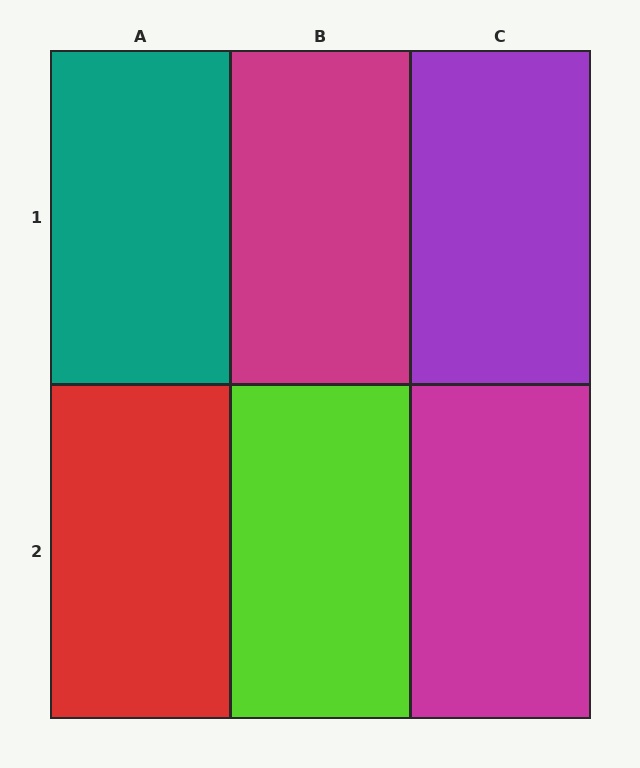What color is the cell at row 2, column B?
Lime.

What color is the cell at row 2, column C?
Magenta.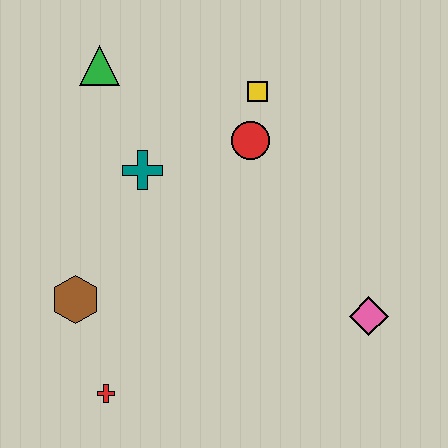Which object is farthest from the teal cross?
The pink diamond is farthest from the teal cross.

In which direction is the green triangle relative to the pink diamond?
The green triangle is to the left of the pink diamond.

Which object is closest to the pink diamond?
The red circle is closest to the pink diamond.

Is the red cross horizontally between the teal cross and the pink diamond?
No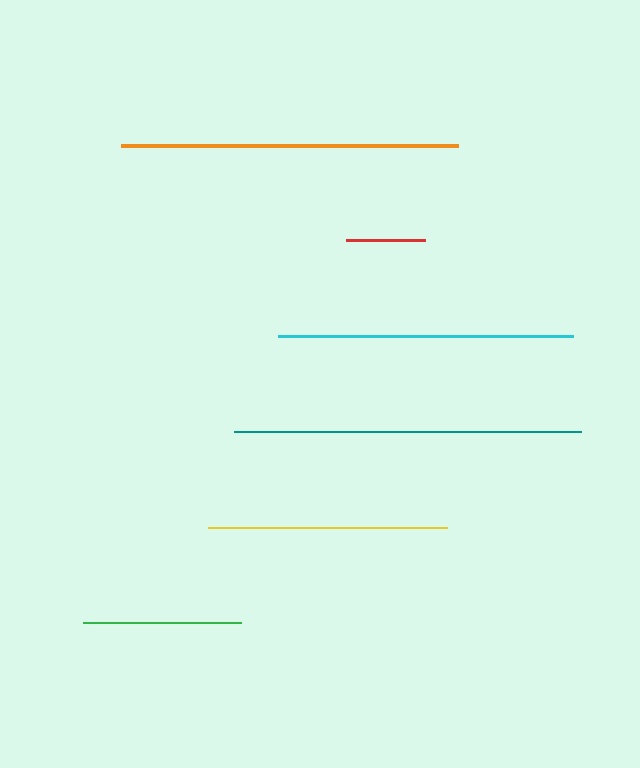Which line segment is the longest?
The teal line is the longest at approximately 348 pixels.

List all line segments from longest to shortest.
From longest to shortest: teal, orange, cyan, yellow, green, red.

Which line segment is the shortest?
The red line is the shortest at approximately 79 pixels.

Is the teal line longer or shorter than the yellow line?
The teal line is longer than the yellow line.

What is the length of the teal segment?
The teal segment is approximately 348 pixels long.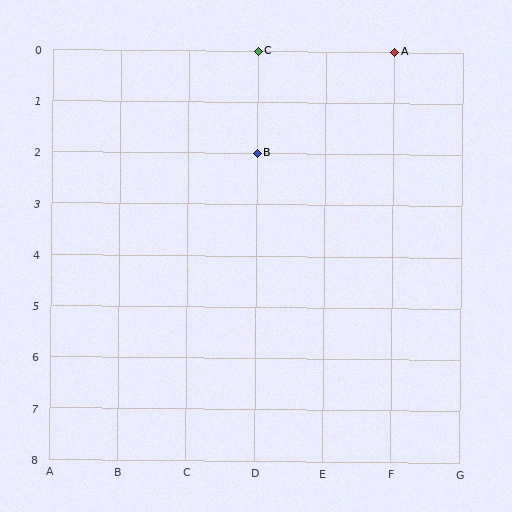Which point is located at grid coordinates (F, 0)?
Point A is at (F, 0).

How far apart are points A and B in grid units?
Points A and B are 2 columns and 2 rows apart (about 2.8 grid units diagonally).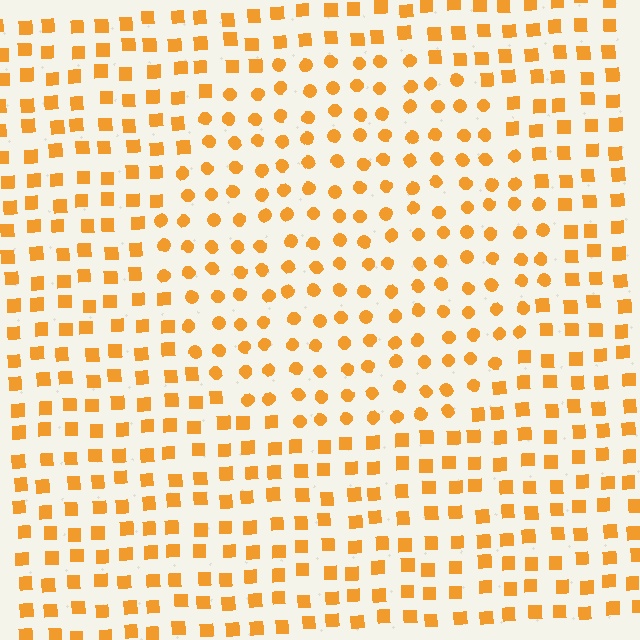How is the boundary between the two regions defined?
The boundary is defined by a change in element shape: circles inside vs. squares outside. All elements share the same color and spacing.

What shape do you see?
I see a circle.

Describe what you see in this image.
The image is filled with small orange elements arranged in a uniform grid. A circle-shaped region contains circles, while the surrounding area contains squares. The boundary is defined purely by the change in element shape.